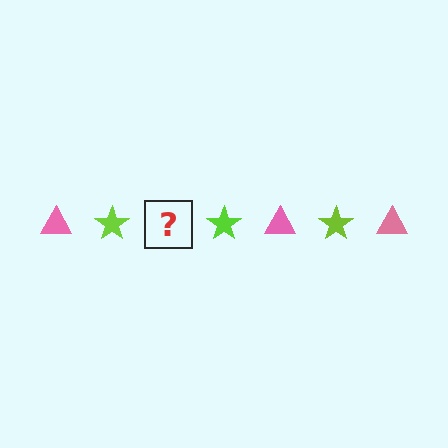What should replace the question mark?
The question mark should be replaced with a pink triangle.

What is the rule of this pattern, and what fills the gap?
The rule is that the pattern alternates between pink triangle and lime star. The gap should be filled with a pink triangle.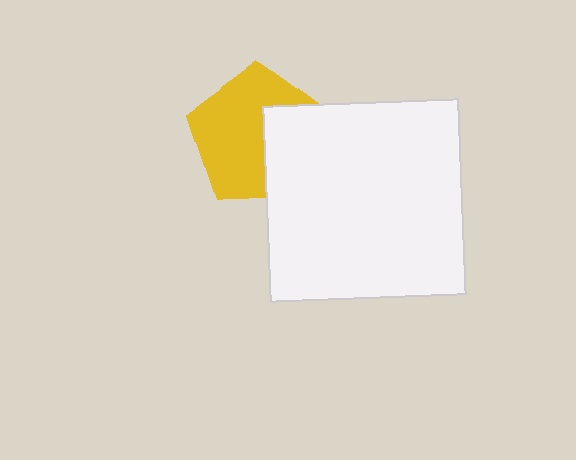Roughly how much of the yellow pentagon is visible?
About half of it is visible (roughly 64%).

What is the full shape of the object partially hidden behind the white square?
The partially hidden object is a yellow pentagon.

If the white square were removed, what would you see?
You would see the complete yellow pentagon.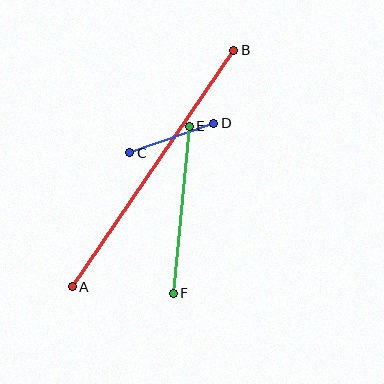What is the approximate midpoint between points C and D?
The midpoint is at approximately (172, 138) pixels.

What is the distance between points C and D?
The distance is approximately 89 pixels.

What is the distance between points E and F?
The distance is approximately 168 pixels.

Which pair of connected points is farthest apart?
Points A and B are farthest apart.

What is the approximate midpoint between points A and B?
The midpoint is at approximately (153, 168) pixels.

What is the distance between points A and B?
The distance is approximately 287 pixels.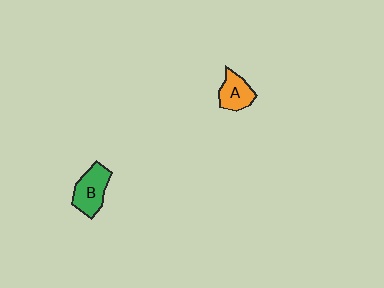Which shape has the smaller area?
Shape A (orange).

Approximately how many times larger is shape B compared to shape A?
Approximately 1.3 times.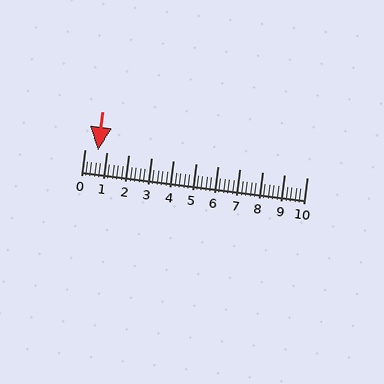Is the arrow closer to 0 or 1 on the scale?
The arrow is closer to 1.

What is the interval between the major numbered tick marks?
The major tick marks are spaced 1 units apart.